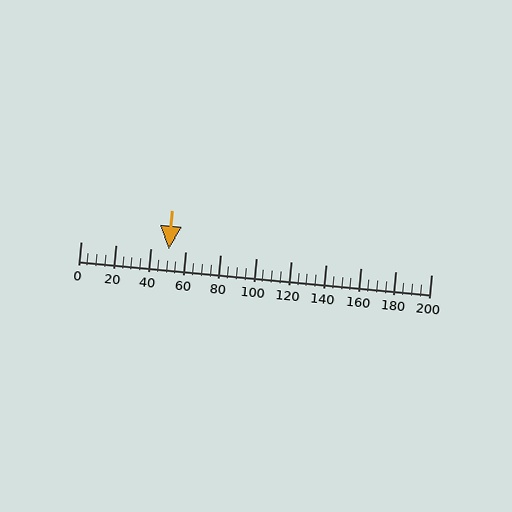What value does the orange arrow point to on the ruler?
The orange arrow points to approximately 50.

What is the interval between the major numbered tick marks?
The major tick marks are spaced 20 units apart.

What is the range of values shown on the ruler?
The ruler shows values from 0 to 200.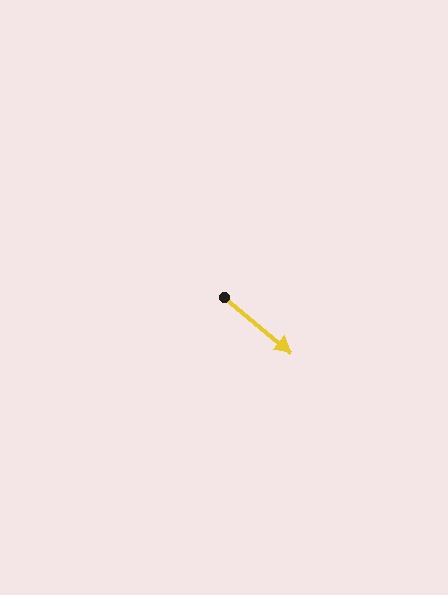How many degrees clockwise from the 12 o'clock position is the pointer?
Approximately 129 degrees.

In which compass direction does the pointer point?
Southeast.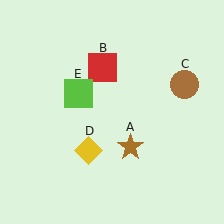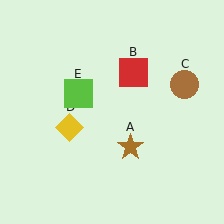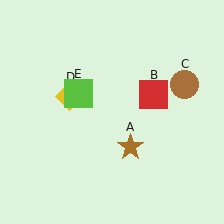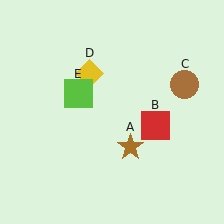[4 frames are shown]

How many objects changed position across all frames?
2 objects changed position: red square (object B), yellow diamond (object D).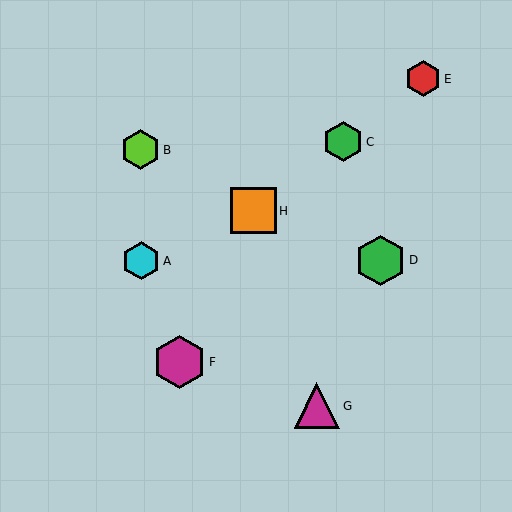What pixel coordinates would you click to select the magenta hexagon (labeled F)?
Click at (180, 362) to select the magenta hexagon F.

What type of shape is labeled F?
Shape F is a magenta hexagon.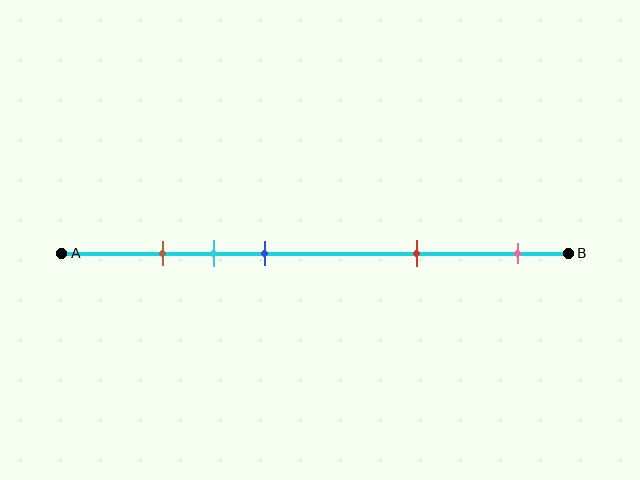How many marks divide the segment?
There are 5 marks dividing the segment.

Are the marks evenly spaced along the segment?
No, the marks are not evenly spaced.